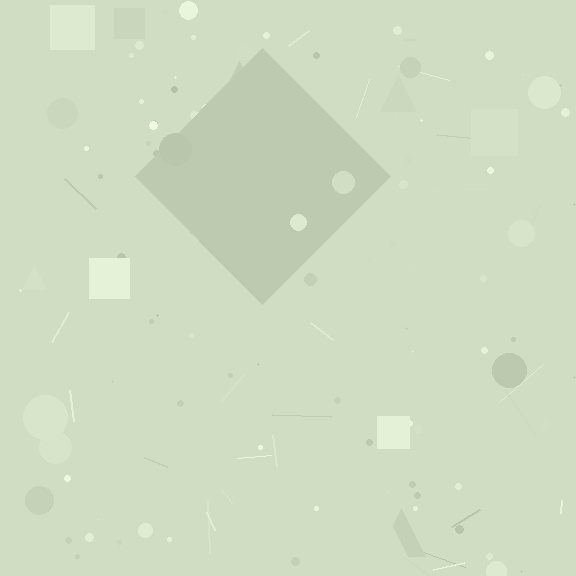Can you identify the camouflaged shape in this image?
The camouflaged shape is a diamond.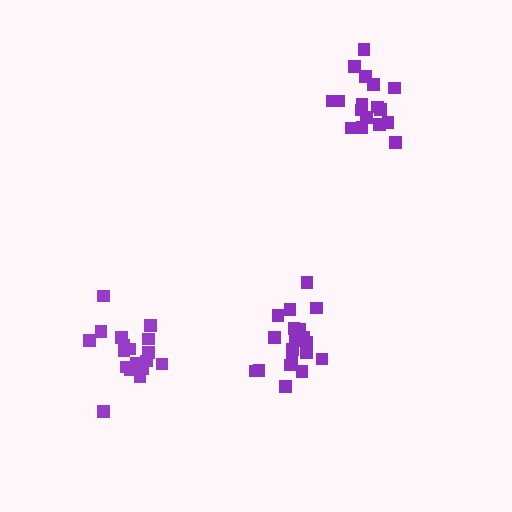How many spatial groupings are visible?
There are 3 spatial groupings.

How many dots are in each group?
Group 1: 19 dots, Group 2: 19 dots, Group 3: 17 dots (55 total).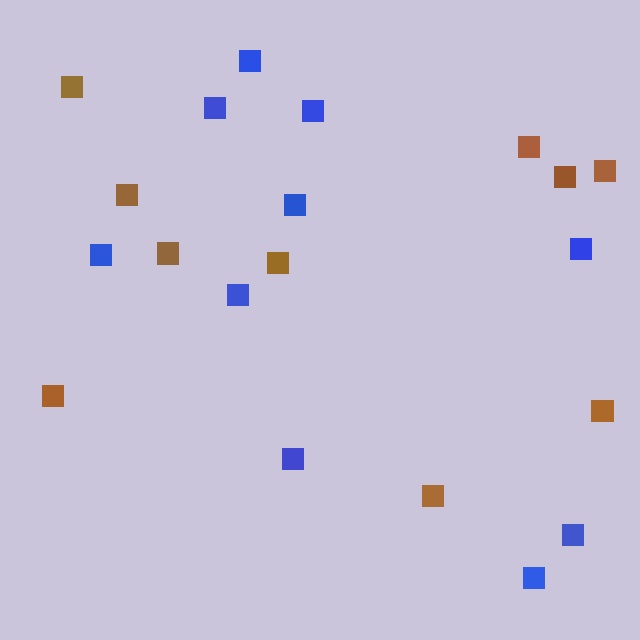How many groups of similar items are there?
There are 2 groups: one group of brown squares (10) and one group of blue squares (10).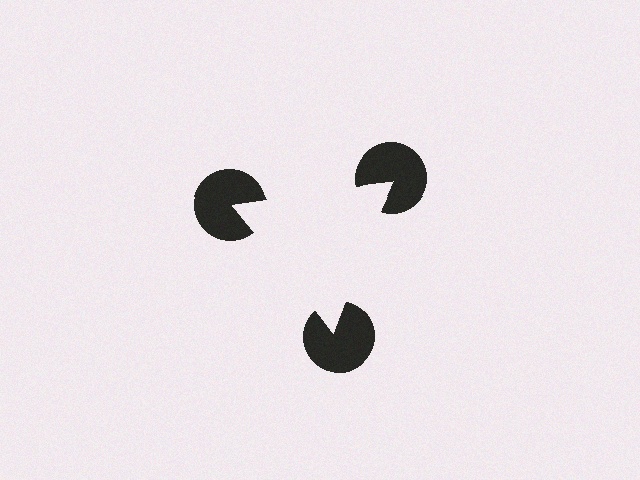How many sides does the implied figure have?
3 sides.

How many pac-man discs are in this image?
There are 3 — one at each vertex of the illusory triangle.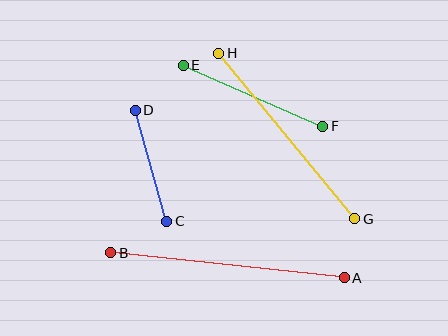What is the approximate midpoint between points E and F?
The midpoint is at approximately (253, 96) pixels.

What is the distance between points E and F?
The distance is approximately 152 pixels.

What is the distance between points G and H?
The distance is approximately 214 pixels.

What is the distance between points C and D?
The distance is approximately 116 pixels.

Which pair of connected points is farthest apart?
Points A and B are farthest apart.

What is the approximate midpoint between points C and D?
The midpoint is at approximately (151, 166) pixels.